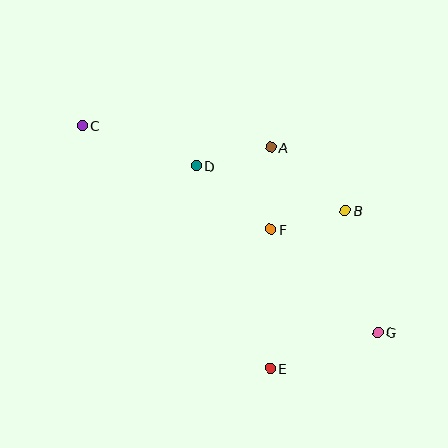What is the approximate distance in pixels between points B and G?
The distance between B and G is approximately 126 pixels.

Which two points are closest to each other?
Points A and D are closest to each other.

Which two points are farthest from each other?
Points C and G are farthest from each other.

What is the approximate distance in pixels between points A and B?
The distance between A and B is approximately 98 pixels.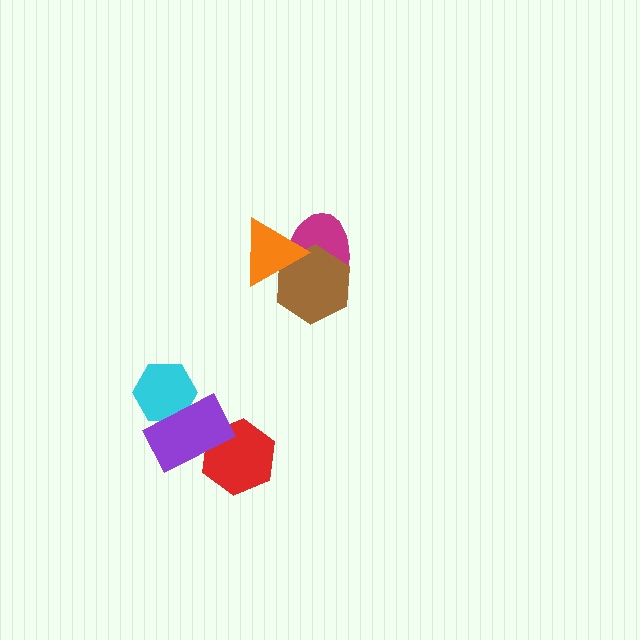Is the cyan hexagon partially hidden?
Yes, it is partially covered by another shape.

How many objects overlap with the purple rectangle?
2 objects overlap with the purple rectangle.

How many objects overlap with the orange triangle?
2 objects overlap with the orange triangle.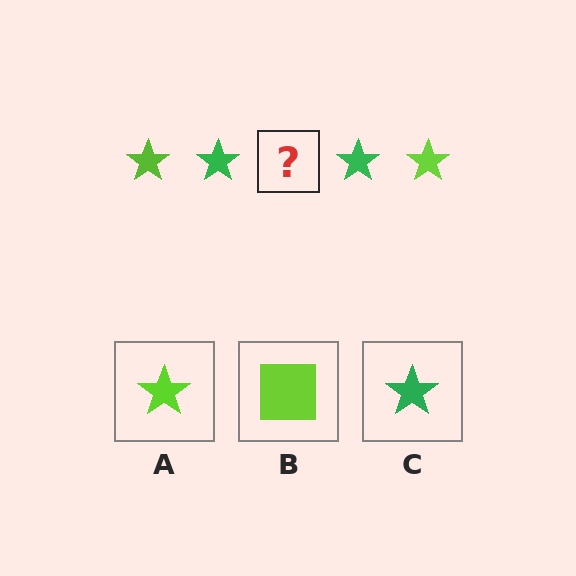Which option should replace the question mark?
Option A.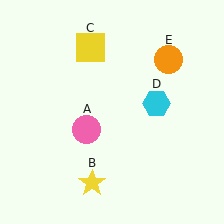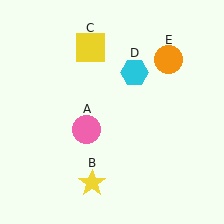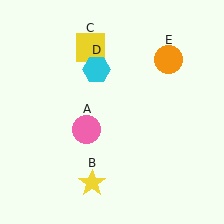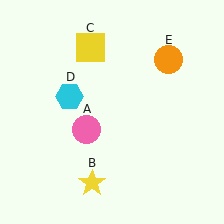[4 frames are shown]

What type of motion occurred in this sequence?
The cyan hexagon (object D) rotated counterclockwise around the center of the scene.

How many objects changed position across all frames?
1 object changed position: cyan hexagon (object D).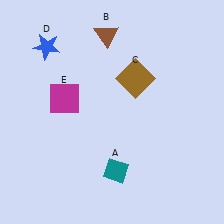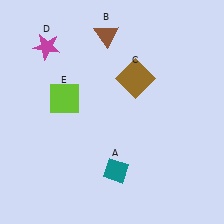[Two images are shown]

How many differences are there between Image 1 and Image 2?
There are 2 differences between the two images.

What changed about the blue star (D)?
In Image 1, D is blue. In Image 2, it changed to magenta.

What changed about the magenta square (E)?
In Image 1, E is magenta. In Image 2, it changed to lime.